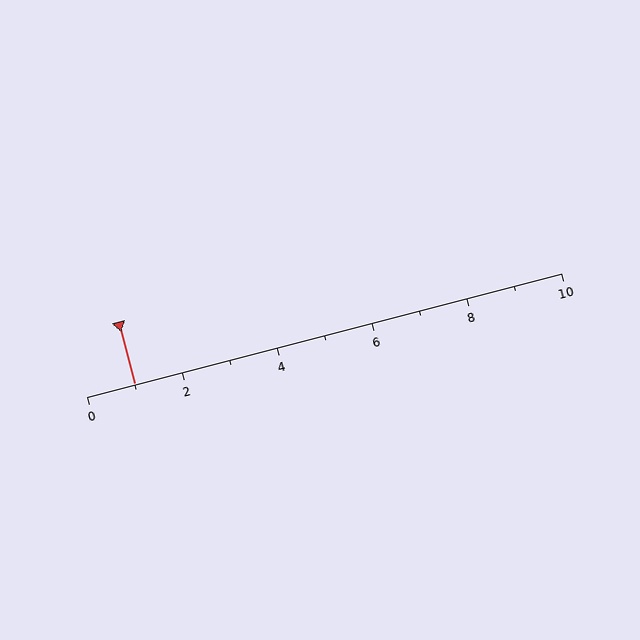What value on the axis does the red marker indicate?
The marker indicates approximately 1.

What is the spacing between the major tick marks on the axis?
The major ticks are spaced 2 apart.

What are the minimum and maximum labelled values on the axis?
The axis runs from 0 to 10.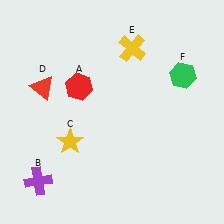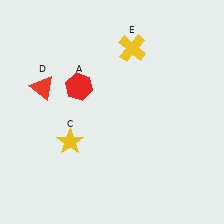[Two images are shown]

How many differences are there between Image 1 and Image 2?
There are 2 differences between the two images.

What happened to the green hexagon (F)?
The green hexagon (F) was removed in Image 2. It was in the top-right area of Image 1.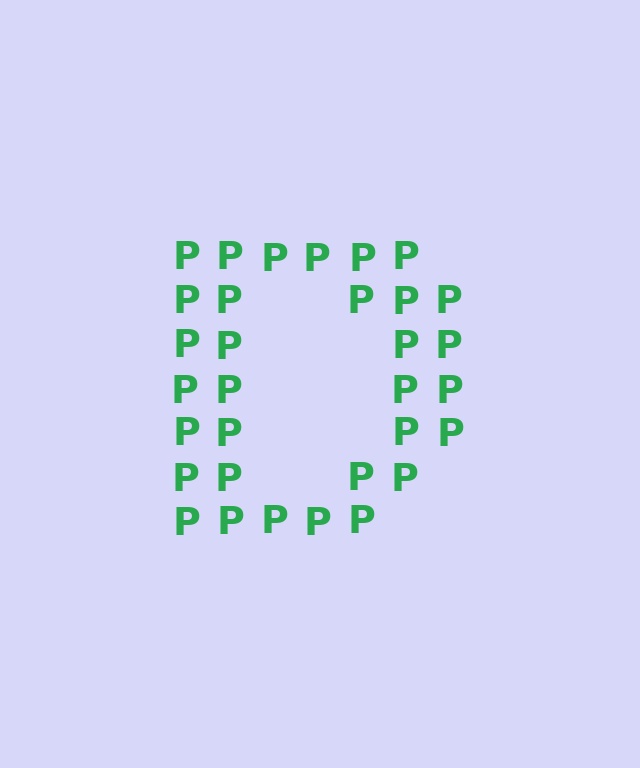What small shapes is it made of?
It is made of small letter P's.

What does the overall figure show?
The overall figure shows the letter D.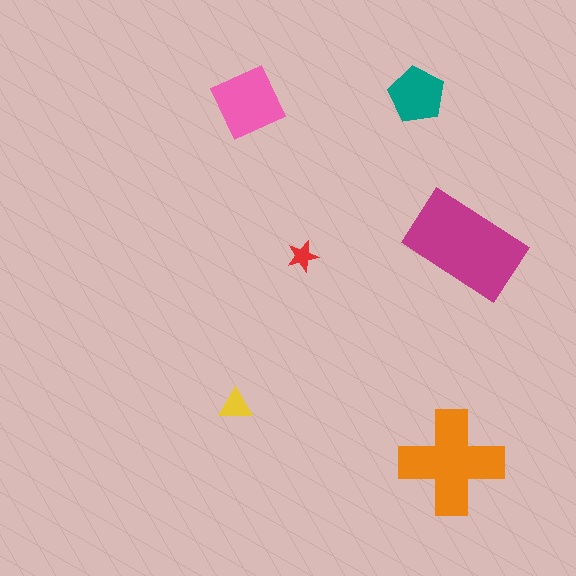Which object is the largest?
The magenta rectangle.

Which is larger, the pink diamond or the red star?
The pink diamond.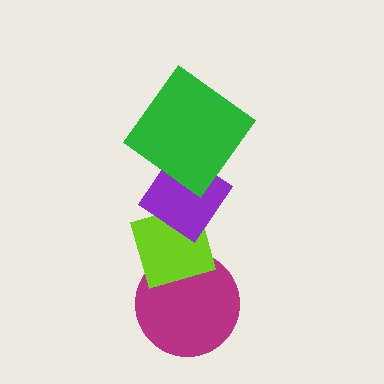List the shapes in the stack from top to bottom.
From top to bottom: the green diamond, the purple diamond, the lime diamond, the magenta circle.